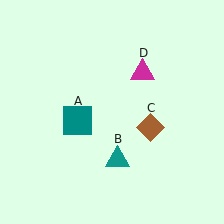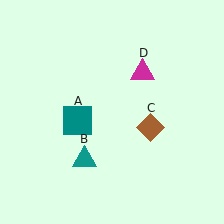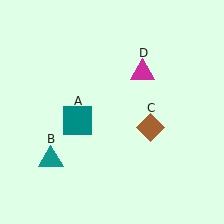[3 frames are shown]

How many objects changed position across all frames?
1 object changed position: teal triangle (object B).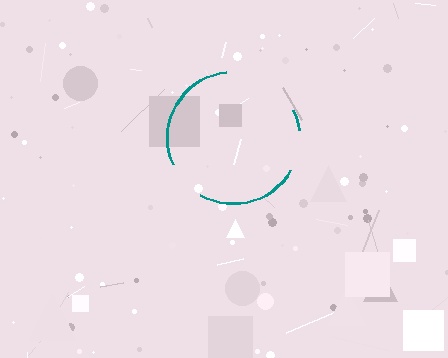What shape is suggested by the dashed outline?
The dashed outline suggests a circle.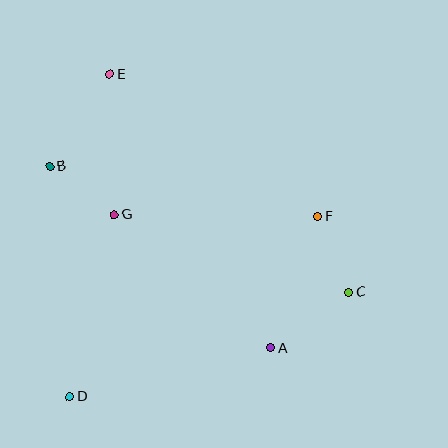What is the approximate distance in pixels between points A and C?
The distance between A and C is approximately 96 pixels.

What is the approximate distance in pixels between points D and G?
The distance between D and G is approximately 187 pixels.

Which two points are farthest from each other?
Points D and E are farthest from each other.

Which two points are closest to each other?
Points B and G are closest to each other.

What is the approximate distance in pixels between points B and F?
The distance between B and F is approximately 272 pixels.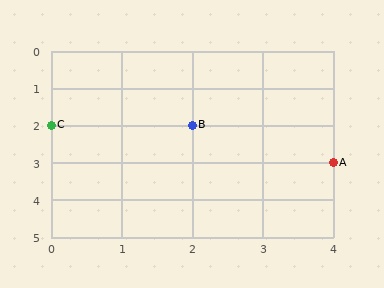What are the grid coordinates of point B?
Point B is at grid coordinates (2, 2).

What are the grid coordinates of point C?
Point C is at grid coordinates (0, 2).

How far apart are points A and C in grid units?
Points A and C are 4 columns and 1 row apart (about 4.1 grid units diagonally).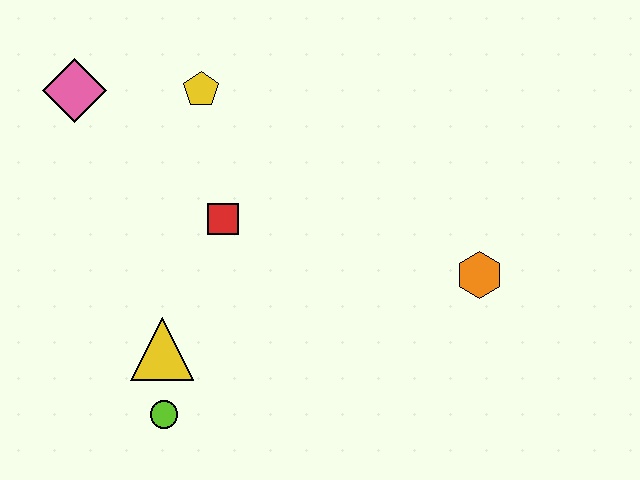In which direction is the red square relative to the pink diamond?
The red square is to the right of the pink diamond.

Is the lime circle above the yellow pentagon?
No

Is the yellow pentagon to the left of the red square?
Yes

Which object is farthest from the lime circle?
The orange hexagon is farthest from the lime circle.